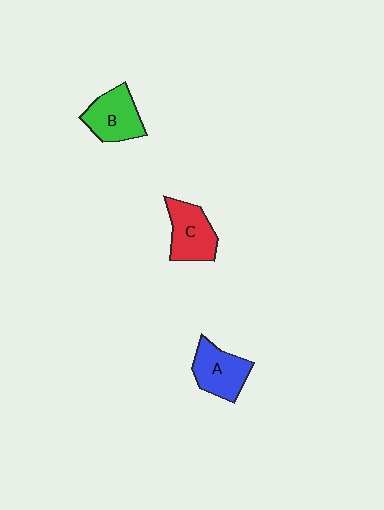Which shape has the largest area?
Shape B (green).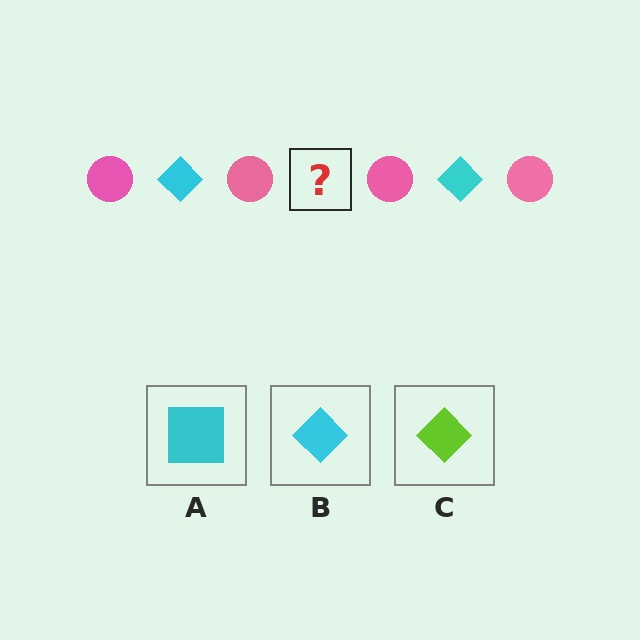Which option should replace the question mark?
Option B.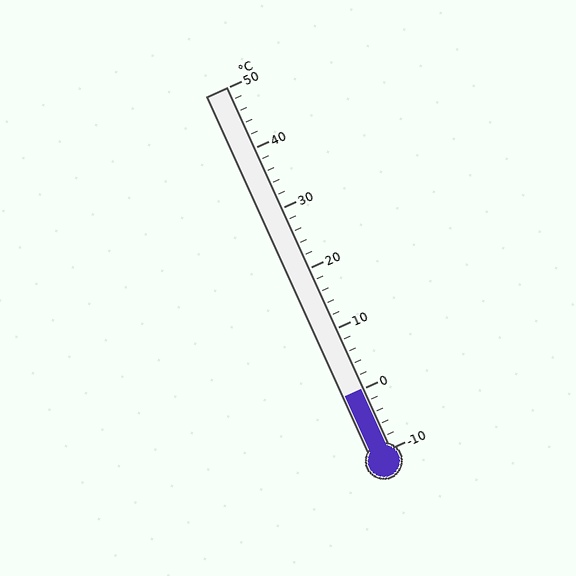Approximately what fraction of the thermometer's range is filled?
The thermometer is filled to approximately 15% of its range.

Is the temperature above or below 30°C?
The temperature is below 30°C.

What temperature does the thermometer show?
The thermometer shows approximately 0°C.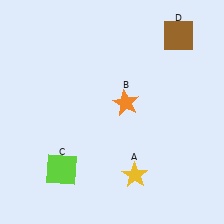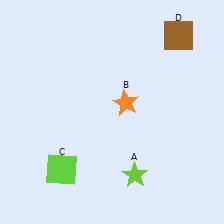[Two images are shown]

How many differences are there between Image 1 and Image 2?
There is 1 difference between the two images.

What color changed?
The star (A) changed from yellow in Image 1 to lime in Image 2.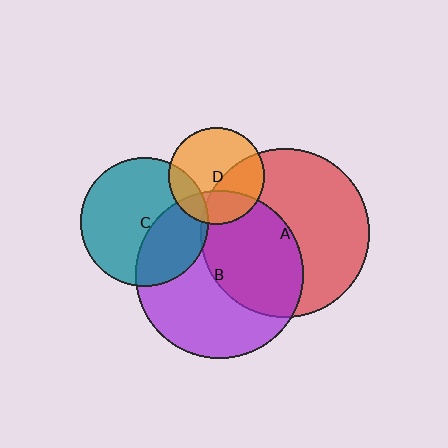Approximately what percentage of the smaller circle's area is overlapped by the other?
Approximately 35%.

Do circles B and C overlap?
Yes.